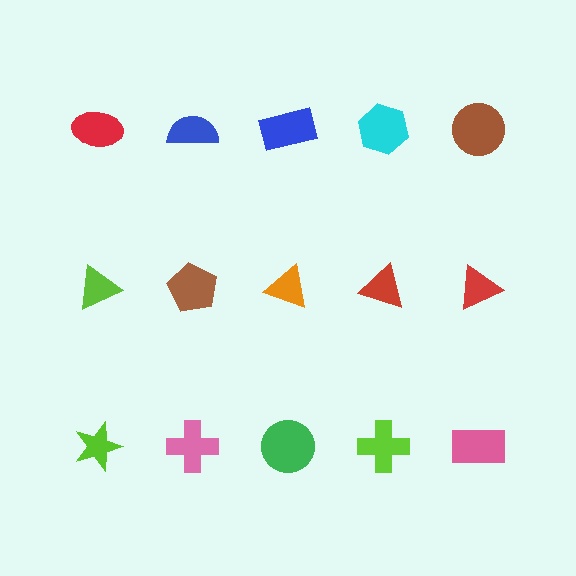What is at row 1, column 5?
A brown circle.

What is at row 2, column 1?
A lime triangle.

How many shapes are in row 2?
5 shapes.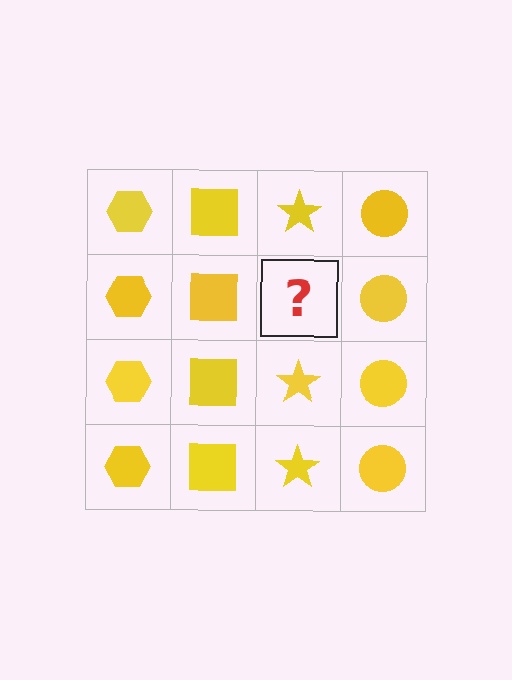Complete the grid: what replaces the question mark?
The question mark should be replaced with a yellow star.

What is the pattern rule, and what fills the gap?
The rule is that each column has a consistent shape. The gap should be filled with a yellow star.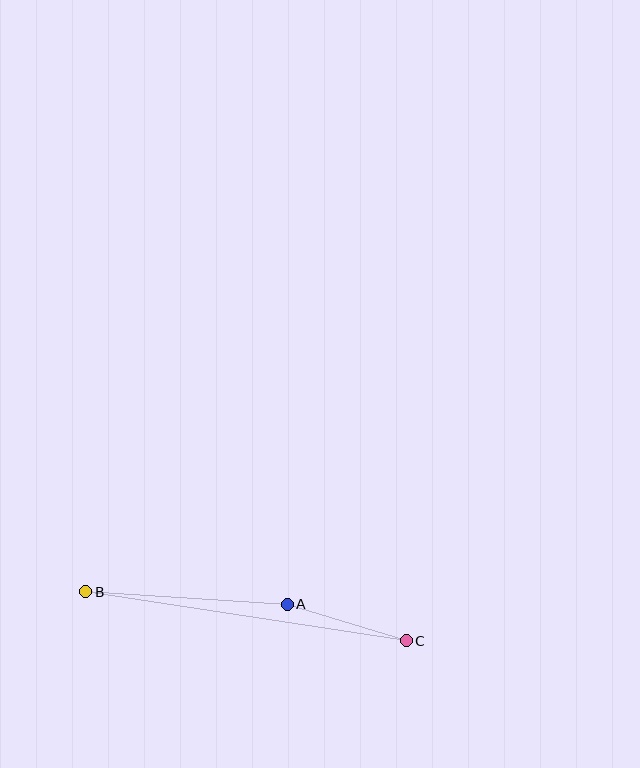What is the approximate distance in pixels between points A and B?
The distance between A and B is approximately 202 pixels.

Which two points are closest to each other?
Points A and C are closest to each other.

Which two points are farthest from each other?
Points B and C are farthest from each other.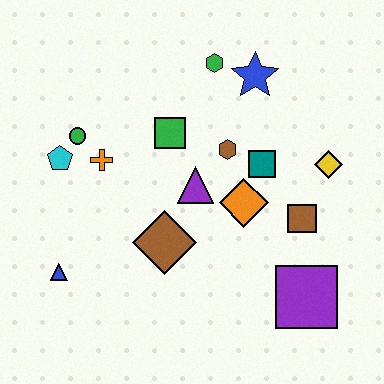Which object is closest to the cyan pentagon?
The green circle is closest to the cyan pentagon.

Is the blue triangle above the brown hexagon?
No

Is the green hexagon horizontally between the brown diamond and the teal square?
Yes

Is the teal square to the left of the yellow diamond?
Yes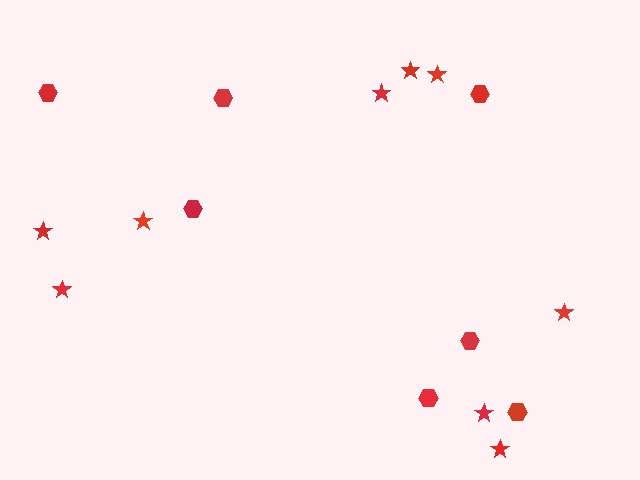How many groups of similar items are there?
There are 2 groups: one group of stars (9) and one group of hexagons (7).